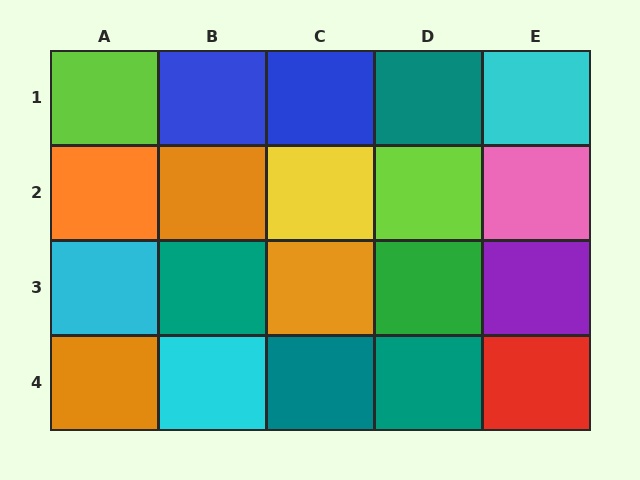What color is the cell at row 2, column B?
Orange.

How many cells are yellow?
1 cell is yellow.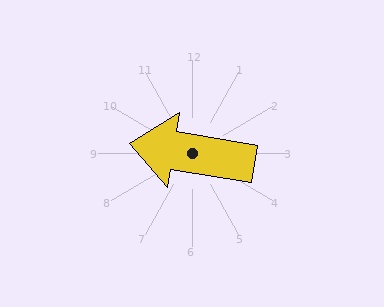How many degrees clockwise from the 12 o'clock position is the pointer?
Approximately 279 degrees.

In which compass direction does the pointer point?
West.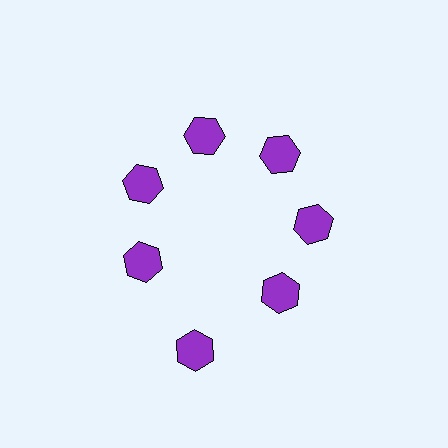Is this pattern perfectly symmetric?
No. The 7 purple hexagons are arranged in a ring, but one element near the 6 o'clock position is pushed outward from the center, breaking the 7-fold rotational symmetry.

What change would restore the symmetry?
The symmetry would be restored by moving it inward, back onto the ring so that all 7 hexagons sit at equal angles and equal distance from the center.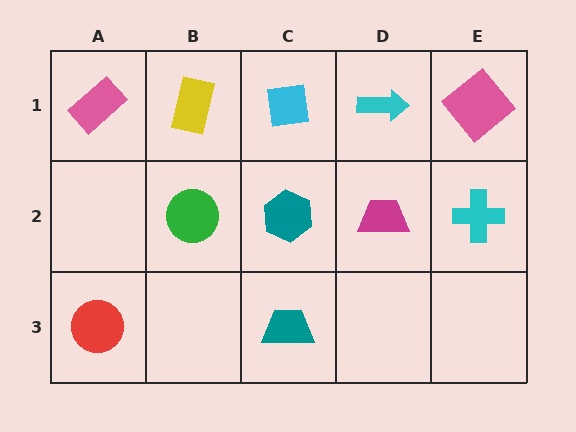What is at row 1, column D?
A cyan arrow.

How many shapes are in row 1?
5 shapes.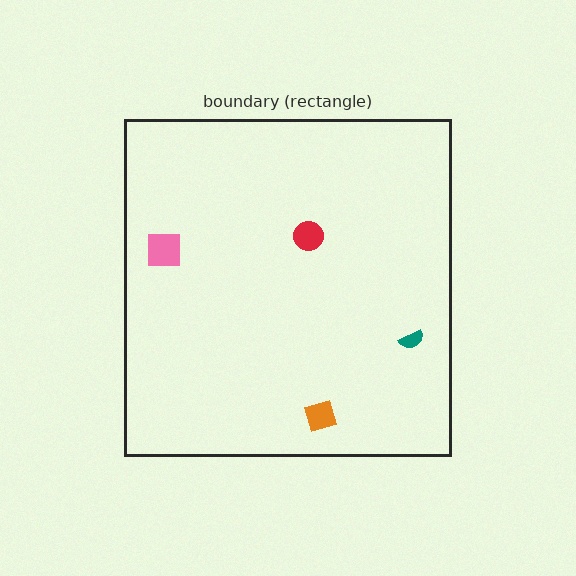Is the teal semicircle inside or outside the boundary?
Inside.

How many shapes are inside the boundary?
4 inside, 0 outside.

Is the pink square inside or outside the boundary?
Inside.